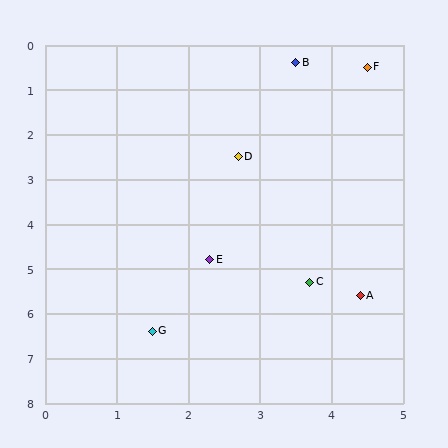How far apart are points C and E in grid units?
Points C and E are about 1.5 grid units apart.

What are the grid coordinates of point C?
Point C is at approximately (3.7, 5.3).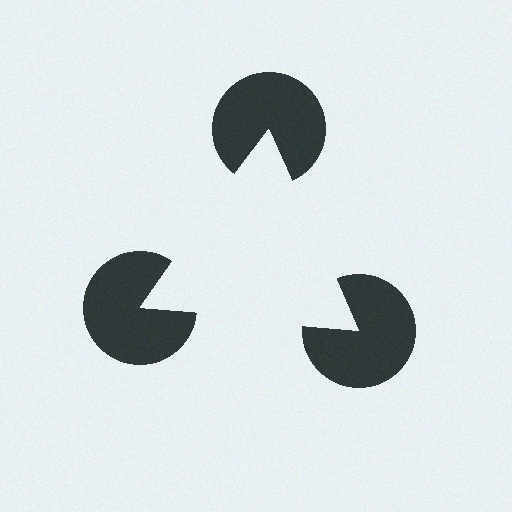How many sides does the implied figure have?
3 sides.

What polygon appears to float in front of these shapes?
An illusory triangle — its edges are inferred from the aligned wedge cuts in the pac-man discs, not physically drawn.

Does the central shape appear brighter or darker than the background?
It typically appears slightly brighter than the background, even though no actual brightness change is drawn.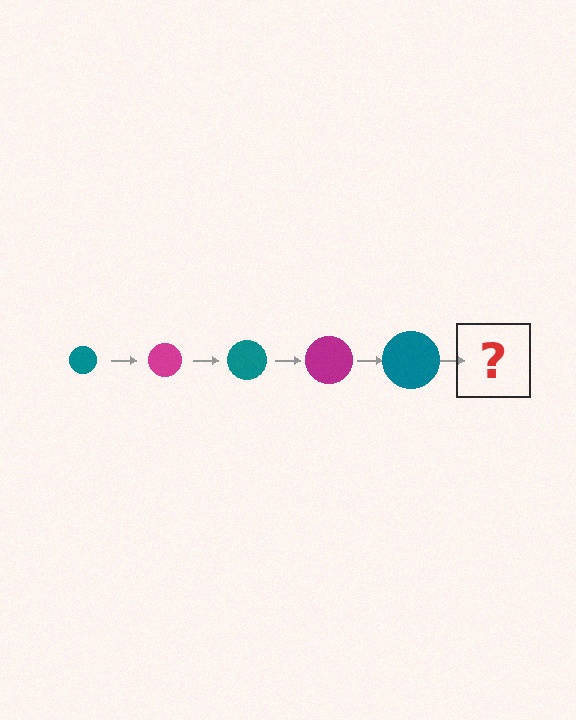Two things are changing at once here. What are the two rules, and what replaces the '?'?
The two rules are that the circle grows larger each step and the color cycles through teal and magenta. The '?' should be a magenta circle, larger than the previous one.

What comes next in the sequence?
The next element should be a magenta circle, larger than the previous one.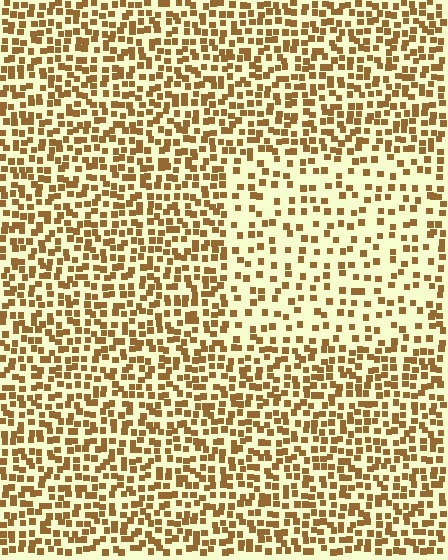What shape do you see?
I see a rectangle.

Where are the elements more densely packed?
The elements are more densely packed outside the rectangle boundary.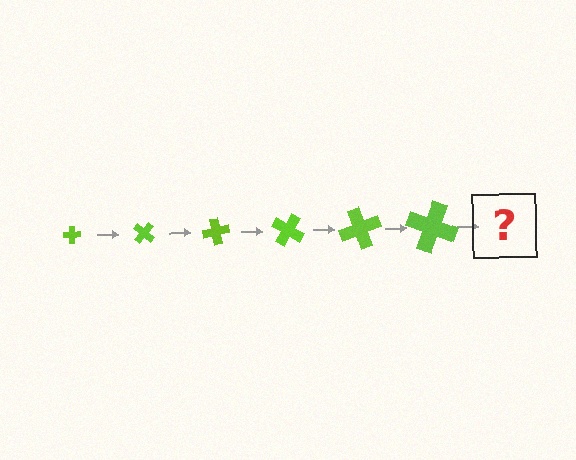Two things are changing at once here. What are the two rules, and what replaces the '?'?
The two rules are that the cross grows larger each step and it rotates 40 degrees each step. The '?' should be a cross, larger than the previous one and rotated 240 degrees from the start.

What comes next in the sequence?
The next element should be a cross, larger than the previous one and rotated 240 degrees from the start.